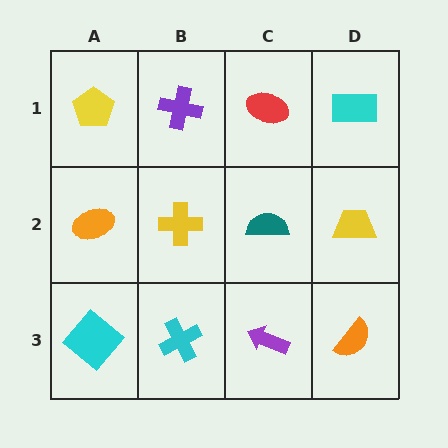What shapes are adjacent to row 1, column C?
A teal semicircle (row 2, column C), a purple cross (row 1, column B), a cyan rectangle (row 1, column D).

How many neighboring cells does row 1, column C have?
3.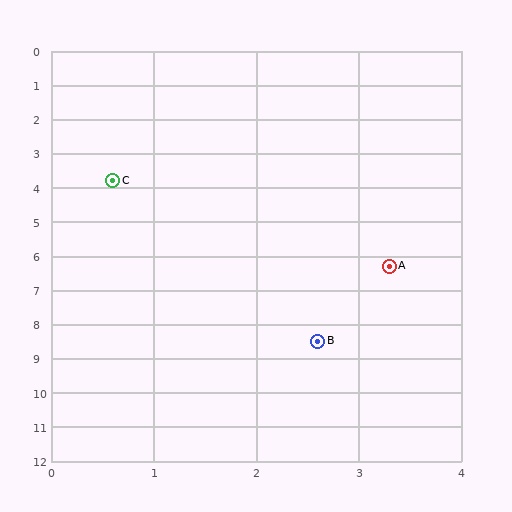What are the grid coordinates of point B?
Point B is at approximately (2.6, 8.5).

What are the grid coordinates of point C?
Point C is at approximately (0.6, 3.8).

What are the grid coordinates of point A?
Point A is at approximately (3.3, 6.3).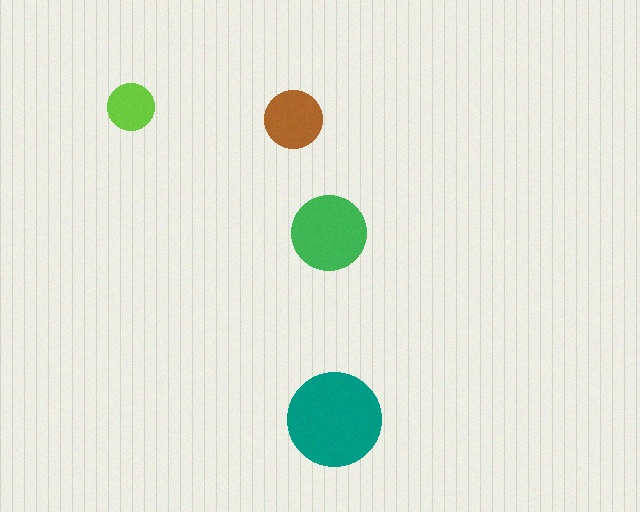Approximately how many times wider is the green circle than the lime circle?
About 1.5 times wider.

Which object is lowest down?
The teal circle is bottommost.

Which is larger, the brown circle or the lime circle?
The brown one.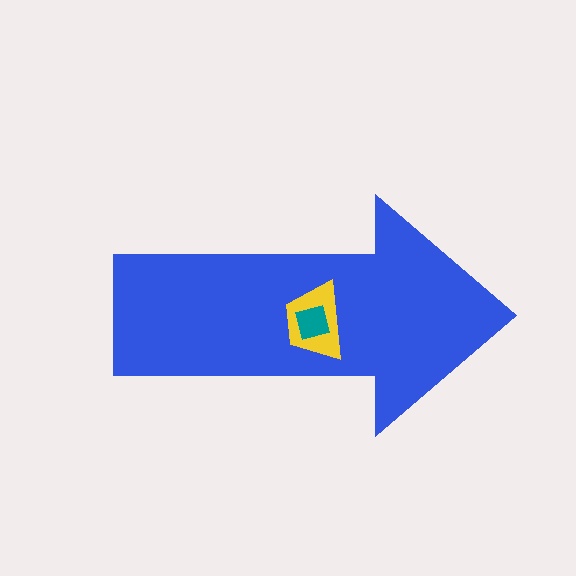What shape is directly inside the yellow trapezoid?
The teal square.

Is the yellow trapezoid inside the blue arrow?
Yes.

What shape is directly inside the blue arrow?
The yellow trapezoid.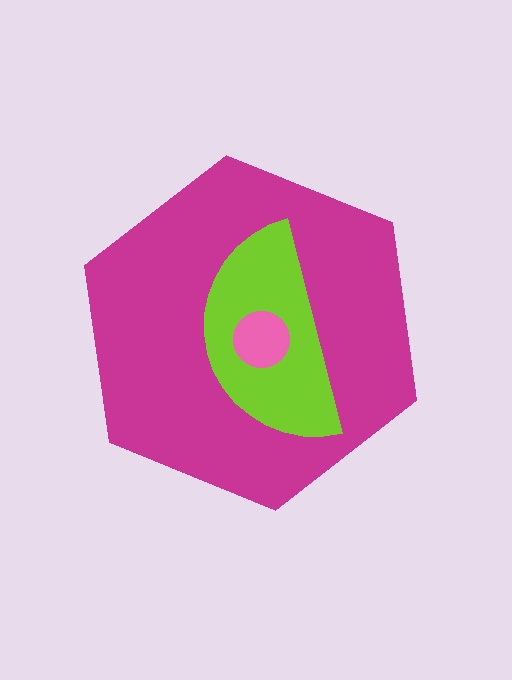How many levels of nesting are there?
3.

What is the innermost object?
The pink circle.